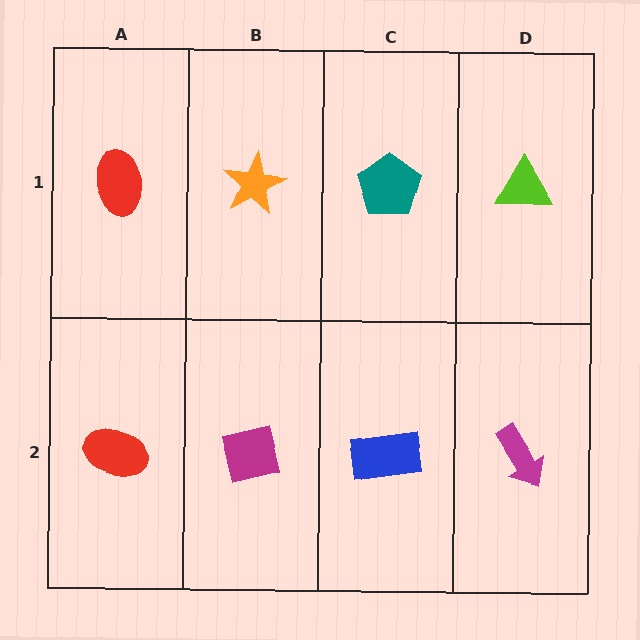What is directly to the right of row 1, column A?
An orange star.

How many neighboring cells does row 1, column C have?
3.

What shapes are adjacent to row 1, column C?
A blue rectangle (row 2, column C), an orange star (row 1, column B), a lime triangle (row 1, column D).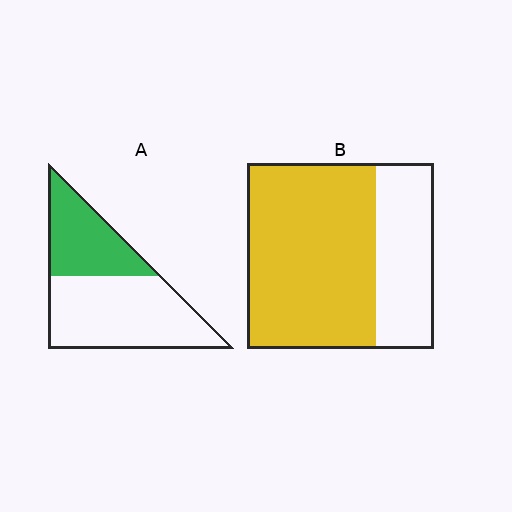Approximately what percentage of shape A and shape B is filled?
A is approximately 35% and B is approximately 70%.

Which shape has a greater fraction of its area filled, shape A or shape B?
Shape B.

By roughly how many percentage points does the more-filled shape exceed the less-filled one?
By roughly 30 percentage points (B over A).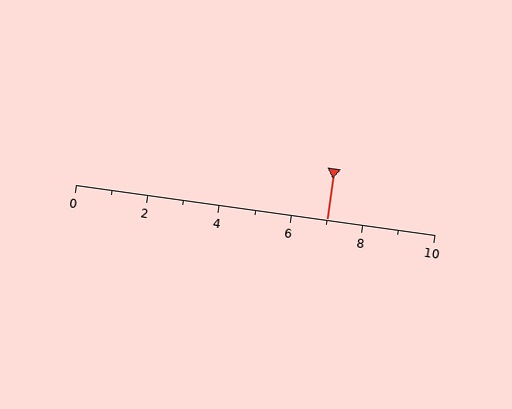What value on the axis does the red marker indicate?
The marker indicates approximately 7.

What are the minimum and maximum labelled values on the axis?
The axis runs from 0 to 10.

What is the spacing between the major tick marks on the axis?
The major ticks are spaced 2 apart.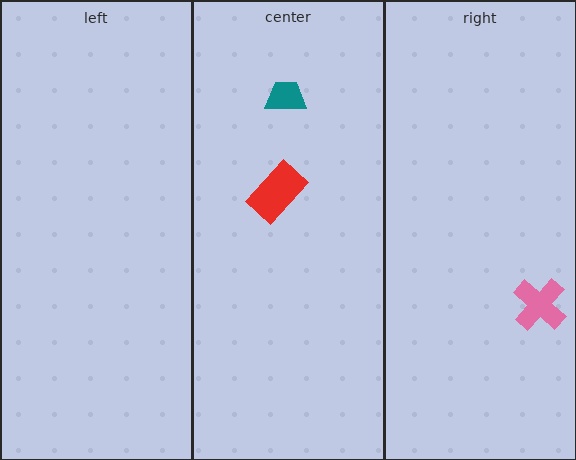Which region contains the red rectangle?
The center region.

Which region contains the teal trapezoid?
The center region.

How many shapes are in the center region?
2.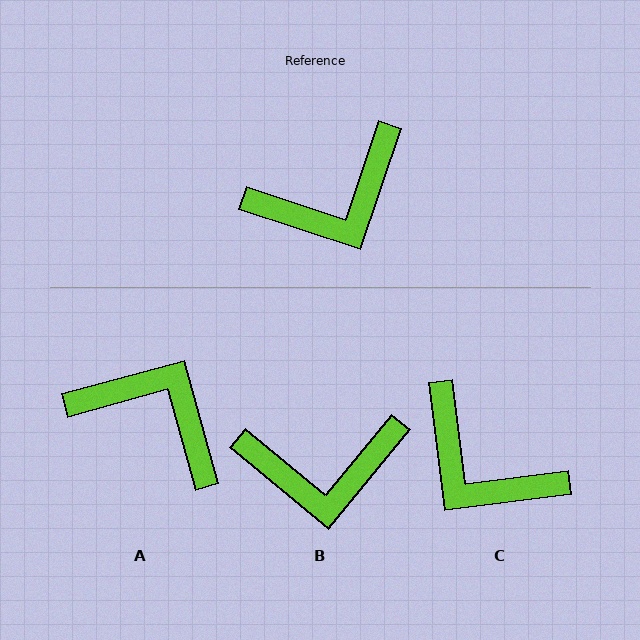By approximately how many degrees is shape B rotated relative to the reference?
Approximately 21 degrees clockwise.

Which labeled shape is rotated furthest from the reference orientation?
A, about 124 degrees away.